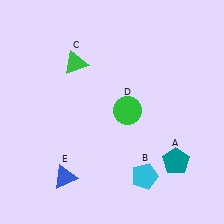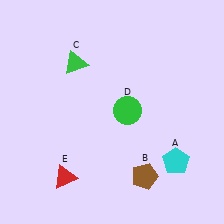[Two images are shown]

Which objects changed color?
A changed from teal to cyan. B changed from cyan to brown. E changed from blue to red.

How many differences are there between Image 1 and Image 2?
There are 3 differences between the two images.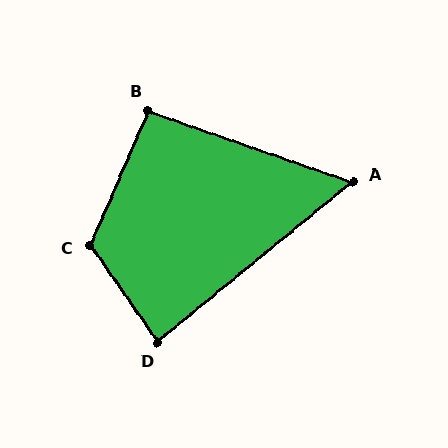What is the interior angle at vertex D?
Approximately 85 degrees (approximately right).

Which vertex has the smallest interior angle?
A, at approximately 59 degrees.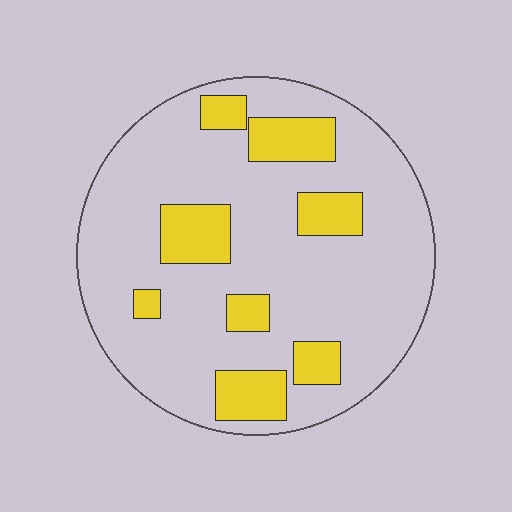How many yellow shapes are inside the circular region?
8.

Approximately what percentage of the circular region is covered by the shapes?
Approximately 20%.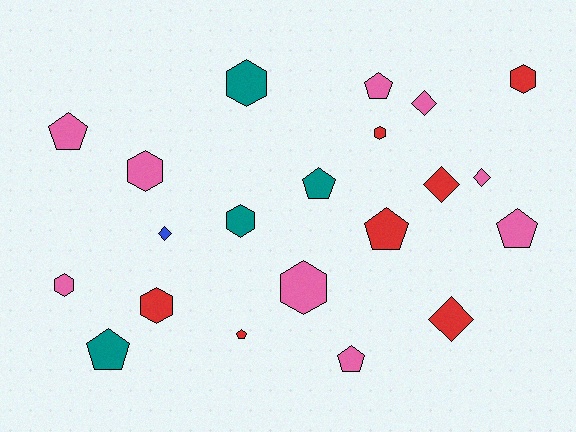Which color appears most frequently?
Pink, with 9 objects.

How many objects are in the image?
There are 21 objects.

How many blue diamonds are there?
There is 1 blue diamond.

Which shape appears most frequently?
Pentagon, with 8 objects.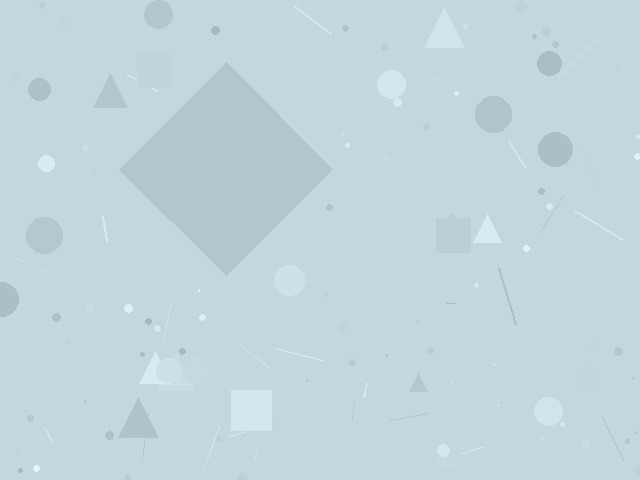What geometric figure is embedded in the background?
A diamond is embedded in the background.